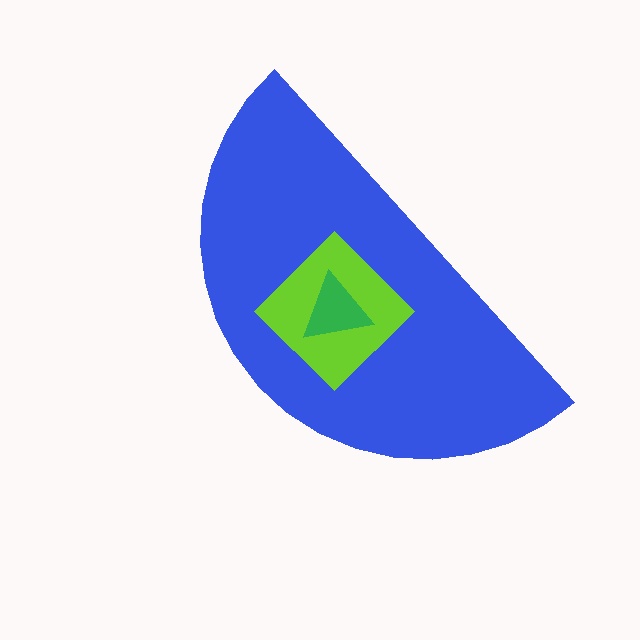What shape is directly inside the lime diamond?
The green triangle.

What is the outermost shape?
The blue semicircle.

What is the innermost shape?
The green triangle.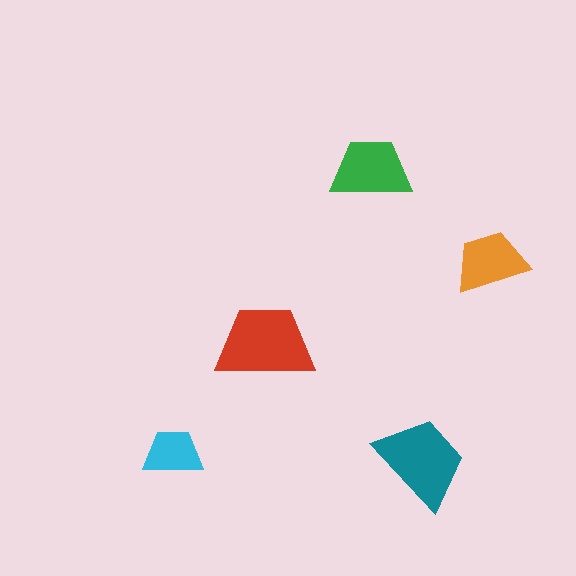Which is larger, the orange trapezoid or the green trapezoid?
The green one.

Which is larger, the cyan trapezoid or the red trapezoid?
The red one.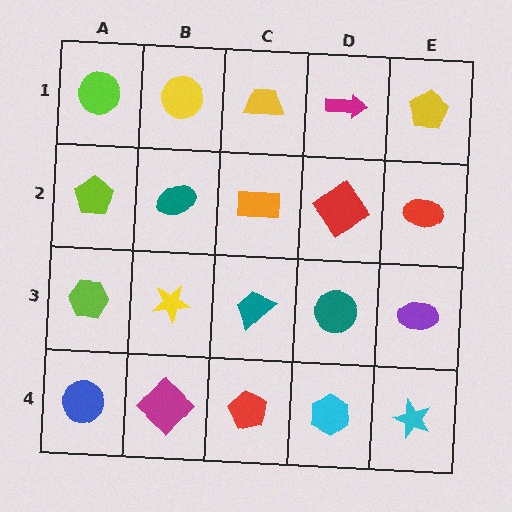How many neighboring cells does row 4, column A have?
2.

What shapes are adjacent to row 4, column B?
A yellow star (row 3, column B), a blue circle (row 4, column A), a red pentagon (row 4, column C).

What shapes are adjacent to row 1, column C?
An orange rectangle (row 2, column C), a yellow circle (row 1, column B), a magenta arrow (row 1, column D).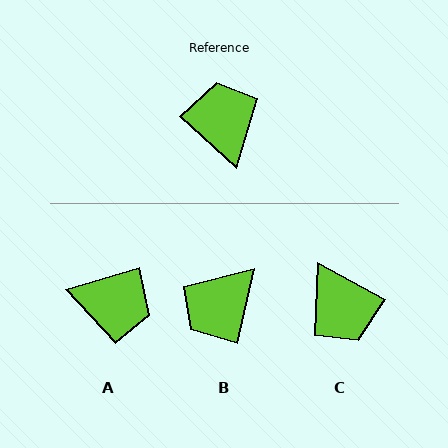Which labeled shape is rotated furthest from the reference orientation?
C, about 166 degrees away.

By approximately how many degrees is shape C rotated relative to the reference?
Approximately 166 degrees clockwise.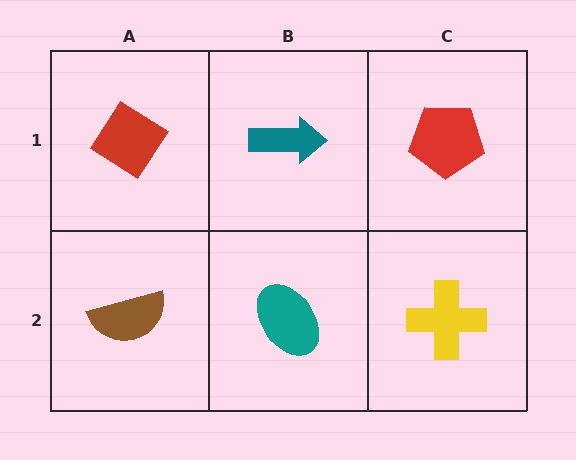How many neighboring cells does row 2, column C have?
2.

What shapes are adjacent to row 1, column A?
A brown semicircle (row 2, column A), a teal arrow (row 1, column B).